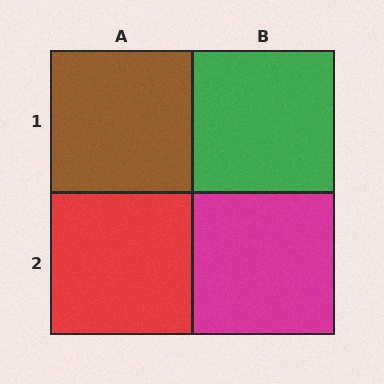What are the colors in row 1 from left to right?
Brown, green.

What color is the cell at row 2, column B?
Magenta.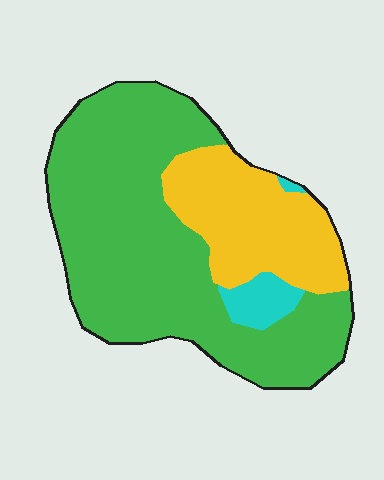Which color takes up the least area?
Cyan, at roughly 5%.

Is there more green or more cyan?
Green.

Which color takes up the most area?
Green, at roughly 70%.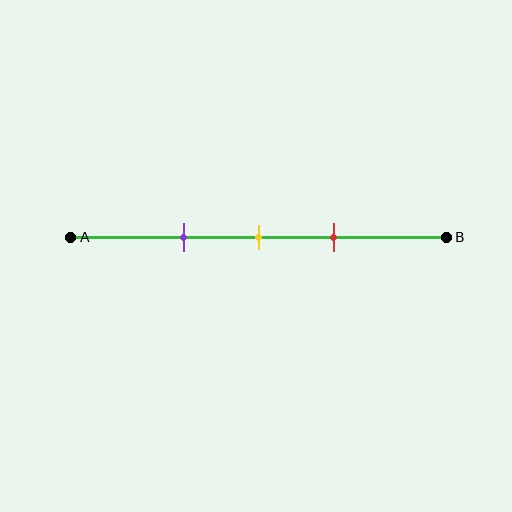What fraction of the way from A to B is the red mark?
The red mark is approximately 70% (0.7) of the way from A to B.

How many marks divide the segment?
There are 3 marks dividing the segment.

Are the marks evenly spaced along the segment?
Yes, the marks are approximately evenly spaced.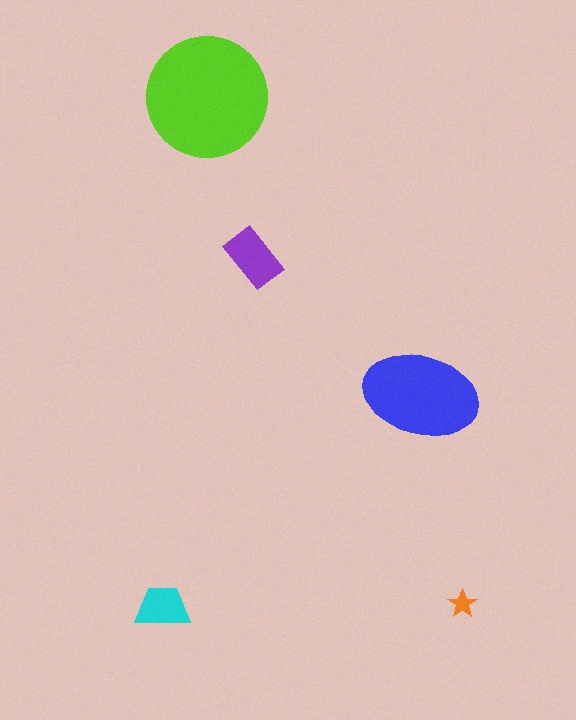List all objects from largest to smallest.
The lime circle, the blue ellipse, the purple rectangle, the cyan trapezoid, the orange star.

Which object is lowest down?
The cyan trapezoid is bottommost.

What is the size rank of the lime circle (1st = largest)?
1st.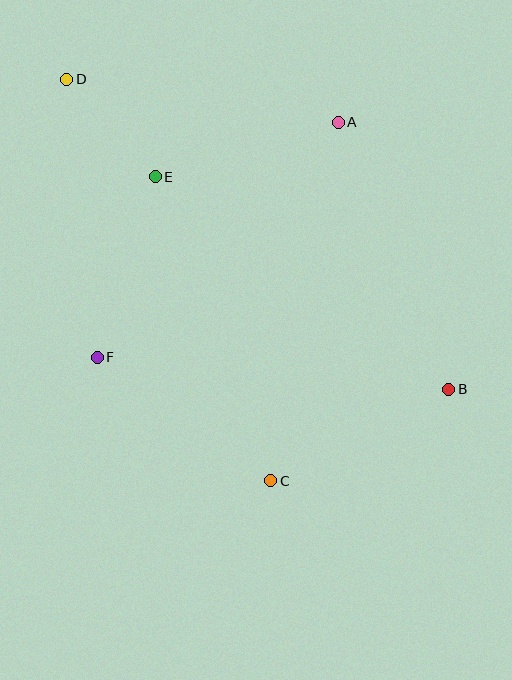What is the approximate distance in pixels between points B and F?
The distance between B and F is approximately 353 pixels.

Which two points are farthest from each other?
Points B and D are farthest from each other.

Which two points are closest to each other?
Points D and E are closest to each other.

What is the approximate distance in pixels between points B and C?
The distance between B and C is approximately 200 pixels.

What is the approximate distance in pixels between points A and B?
The distance between A and B is approximately 289 pixels.